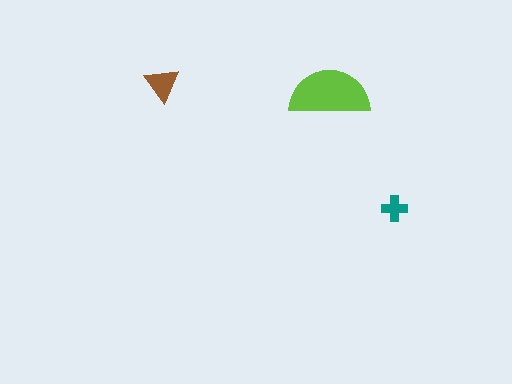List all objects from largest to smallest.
The lime semicircle, the brown triangle, the teal cross.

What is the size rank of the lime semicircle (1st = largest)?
1st.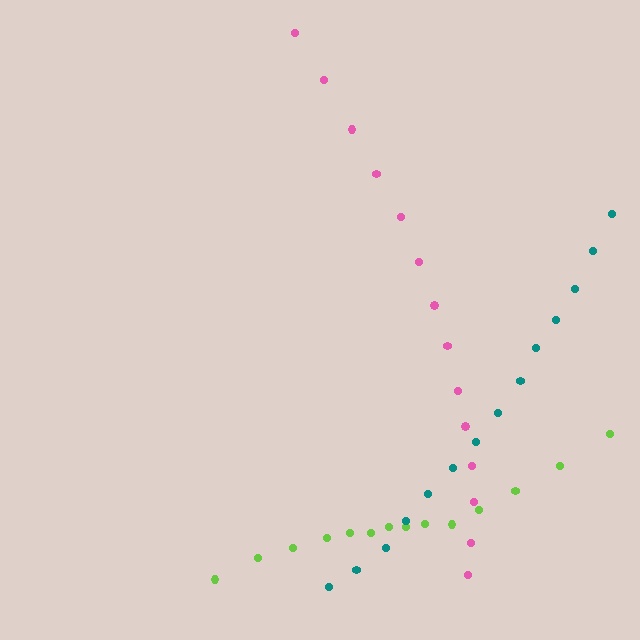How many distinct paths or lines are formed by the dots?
There are 3 distinct paths.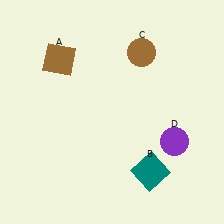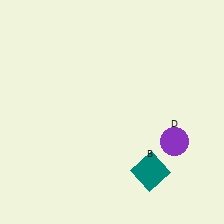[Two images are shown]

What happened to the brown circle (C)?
The brown circle (C) was removed in Image 2. It was in the top-right area of Image 1.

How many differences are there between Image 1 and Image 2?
There are 2 differences between the two images.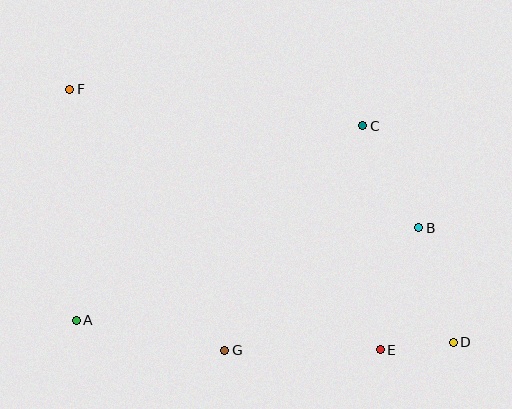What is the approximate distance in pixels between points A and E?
The distance between A and E is approximately 306 pixels.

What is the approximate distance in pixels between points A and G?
The distance between A and G is approximately 152 pixels.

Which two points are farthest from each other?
Points D and F are farthest from each other.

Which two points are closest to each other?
Points D and E are closest to each other.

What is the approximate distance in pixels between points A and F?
The distance between A and F is approximately 231 pixels.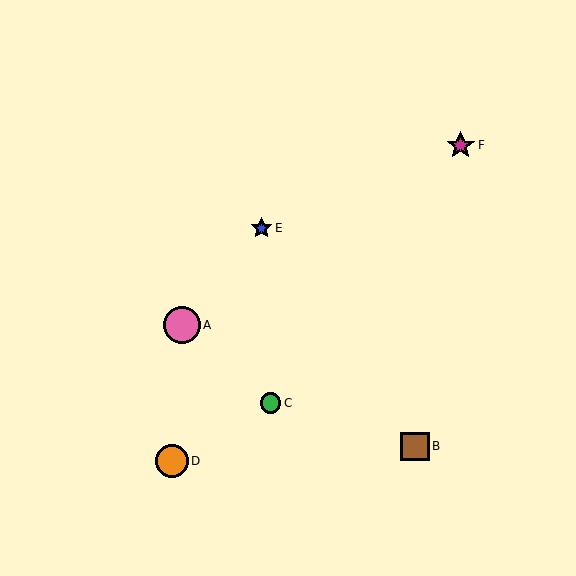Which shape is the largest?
The pink circle (labeled A) is the largest.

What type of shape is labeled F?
Shape F is a magenta star.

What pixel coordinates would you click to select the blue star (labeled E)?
Click at (262, 228) to select the blue star E.